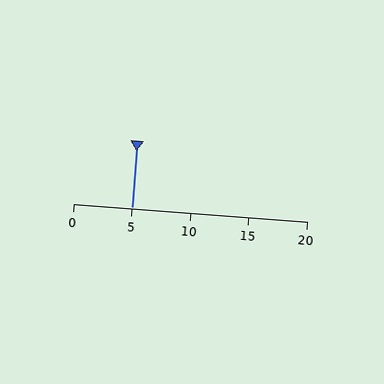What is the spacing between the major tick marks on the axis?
The major ticks are spaced 5 apart.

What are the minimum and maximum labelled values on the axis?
The axis runs from 0 to 20.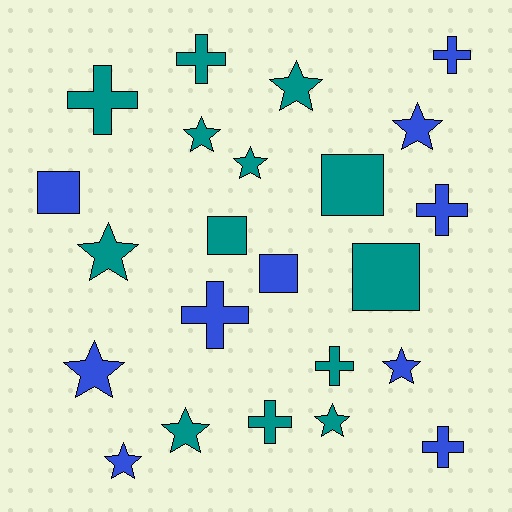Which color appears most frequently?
Teal, with 13 objects.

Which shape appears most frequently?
Star, with 10 objects.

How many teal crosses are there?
There are 4 teal crosses.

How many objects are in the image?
There are 23 objects.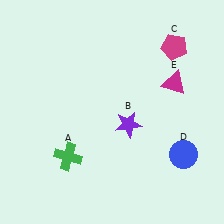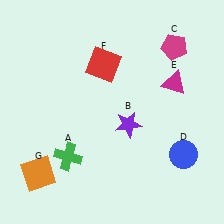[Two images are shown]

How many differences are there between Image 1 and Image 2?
There are 2 differences between the two images.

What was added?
A red square (F), an orange square (G) were added in Image 2.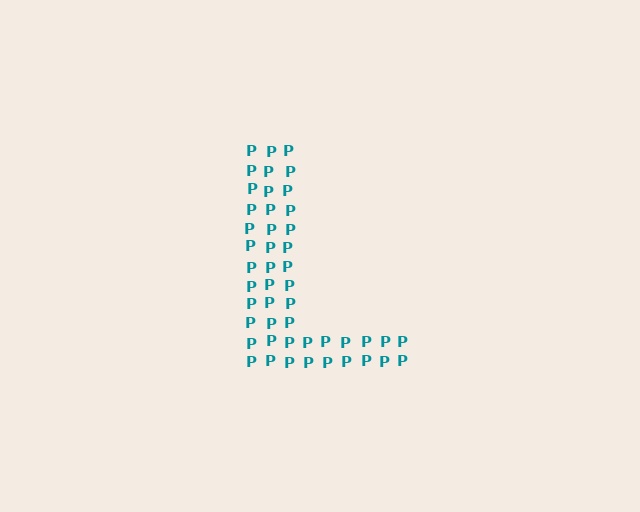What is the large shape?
The large shape is the letter L.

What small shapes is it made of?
It is made of small letter P's.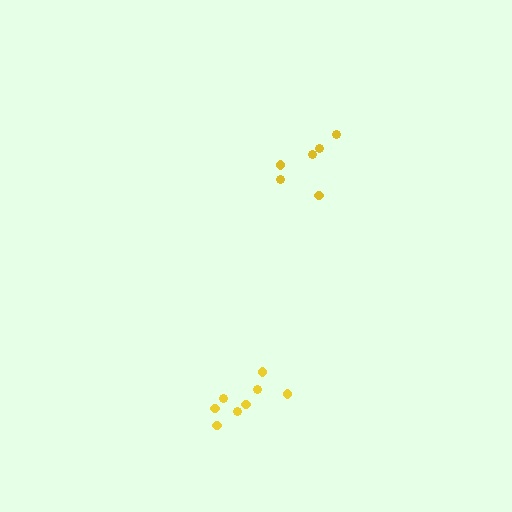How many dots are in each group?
Group 1: 8 dots, Group 2: 6 dots (14 total).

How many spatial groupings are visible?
There are 2 spatial groupings.